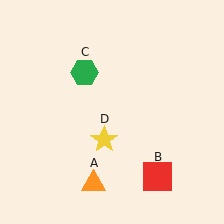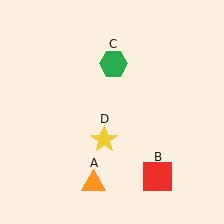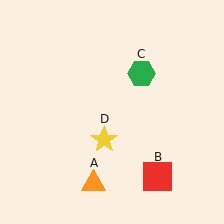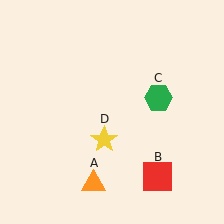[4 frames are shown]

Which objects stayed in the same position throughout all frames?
Orange triangle (object A) and red square (object B) and yellow star (object D) remained stationary.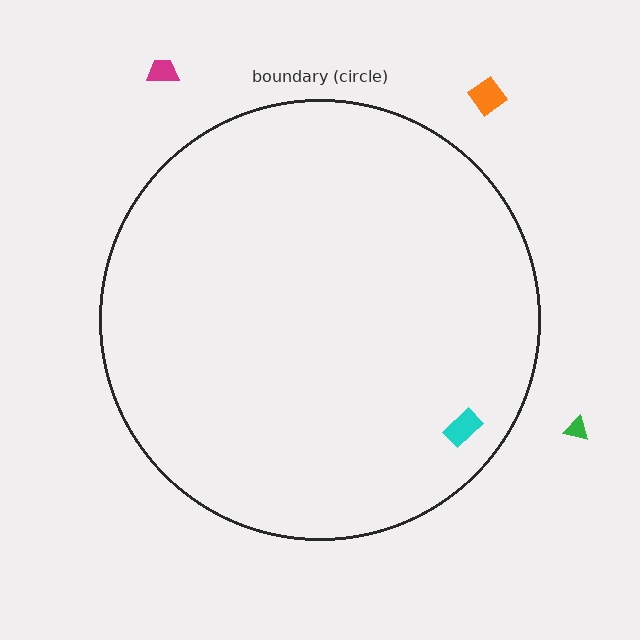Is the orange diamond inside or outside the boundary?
Outside.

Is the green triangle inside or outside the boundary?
Outside.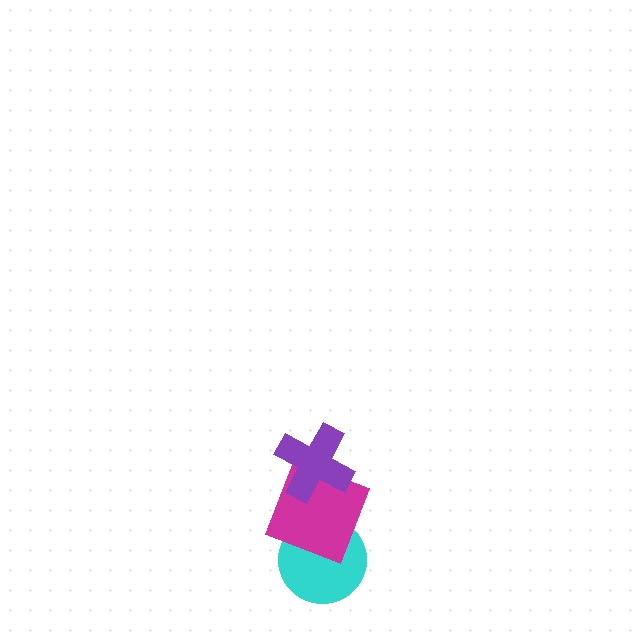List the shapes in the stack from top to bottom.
From top to bottom: the purple cross, the magenta square, the cyan circle.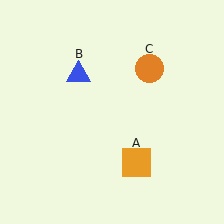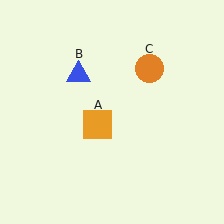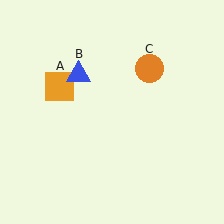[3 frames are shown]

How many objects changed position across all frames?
1 object changed position: orange square (object A).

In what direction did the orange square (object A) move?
The orange square (object A) moved up and to the left.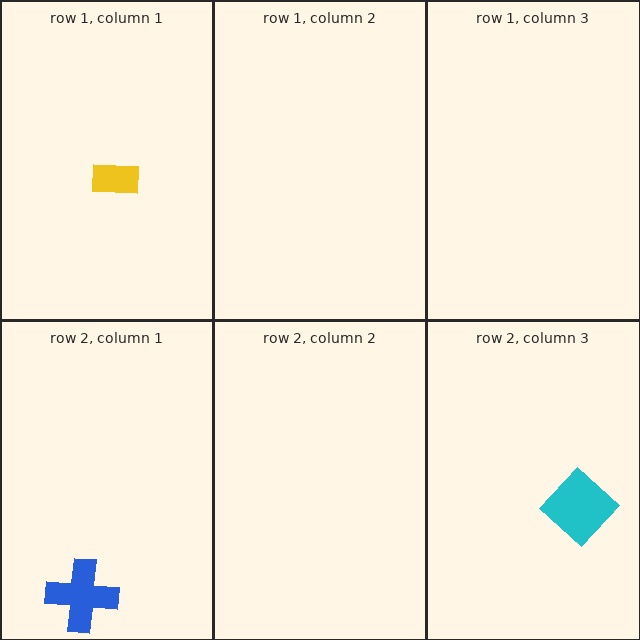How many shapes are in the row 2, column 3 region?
1.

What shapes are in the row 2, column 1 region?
The blue cross.